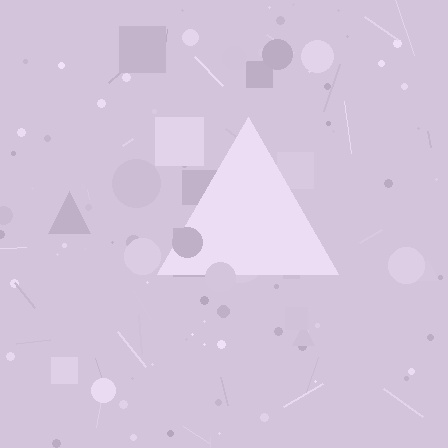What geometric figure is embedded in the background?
A triangle is embedded in the background.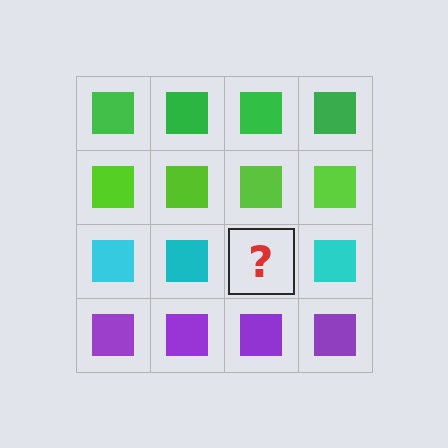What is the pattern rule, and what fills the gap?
The rule is that each row has a consistent color. The gap should be filled with a cyan square.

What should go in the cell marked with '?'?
The missing cell should contain a cyan square.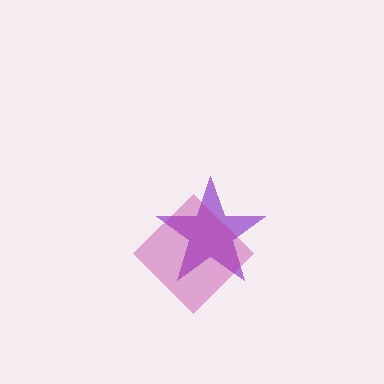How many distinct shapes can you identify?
There are 2 distinct shapes: a purple star, a magenta diamond.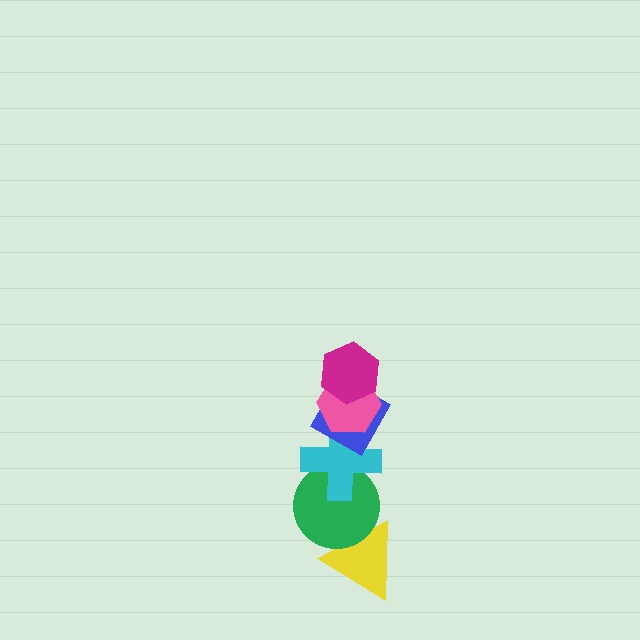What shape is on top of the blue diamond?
The pink hexagon is on top of the blue diamond.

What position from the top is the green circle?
The green circle is 5th from the top.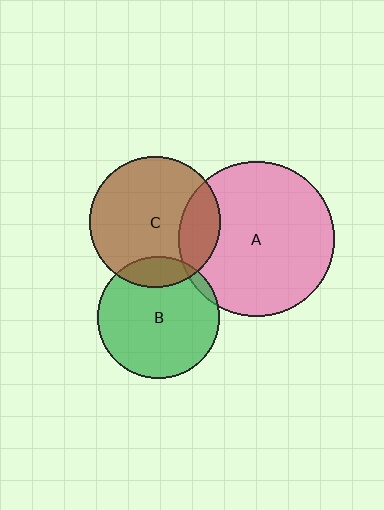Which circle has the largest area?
Circle A (pink).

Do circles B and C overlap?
Yes.